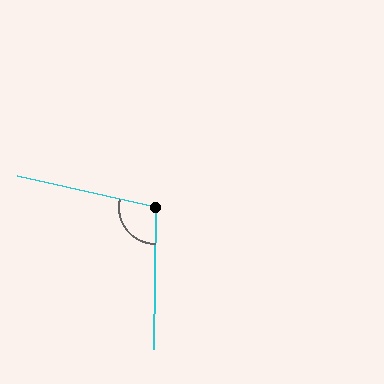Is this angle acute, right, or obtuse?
It is obtuse.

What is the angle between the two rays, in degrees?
Approximately 102 degrees.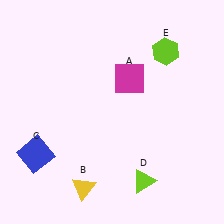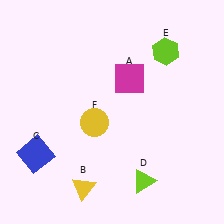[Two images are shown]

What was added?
A yellow circle (F) was added in Image 2.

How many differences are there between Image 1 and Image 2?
There is 1 difference between the two images.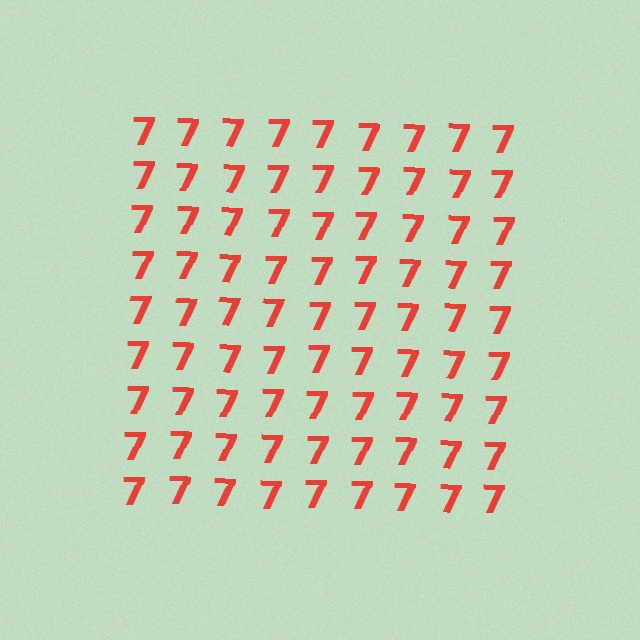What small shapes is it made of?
It is made of small digit 7's.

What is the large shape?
The large shape is a square.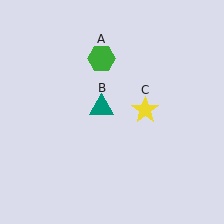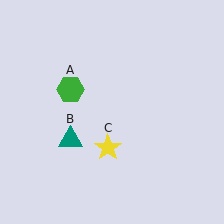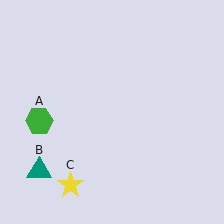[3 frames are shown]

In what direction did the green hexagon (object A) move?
The green hexagon (object A) moved down and to the left.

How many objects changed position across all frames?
3 objects changed position: green hexagon (object A), teal triangle (object B), yellow star (object C).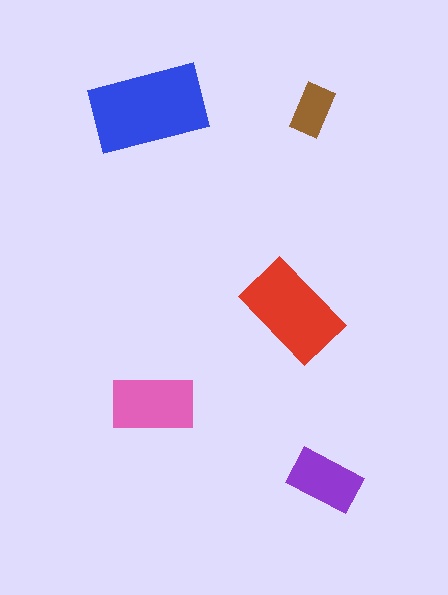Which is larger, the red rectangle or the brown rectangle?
The red one.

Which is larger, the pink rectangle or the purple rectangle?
The pink one.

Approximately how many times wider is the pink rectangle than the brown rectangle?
About 1.5 times wider.